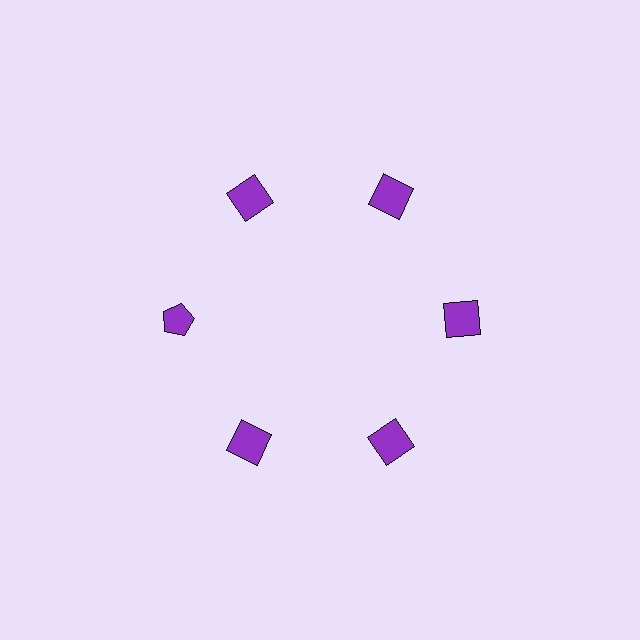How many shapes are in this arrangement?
There are 6 shapes arranged in a ring pattern.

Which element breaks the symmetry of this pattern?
The purple pentagon at roughly the 9 o'clock position breaks the symmetry. All other shapes are purple squares.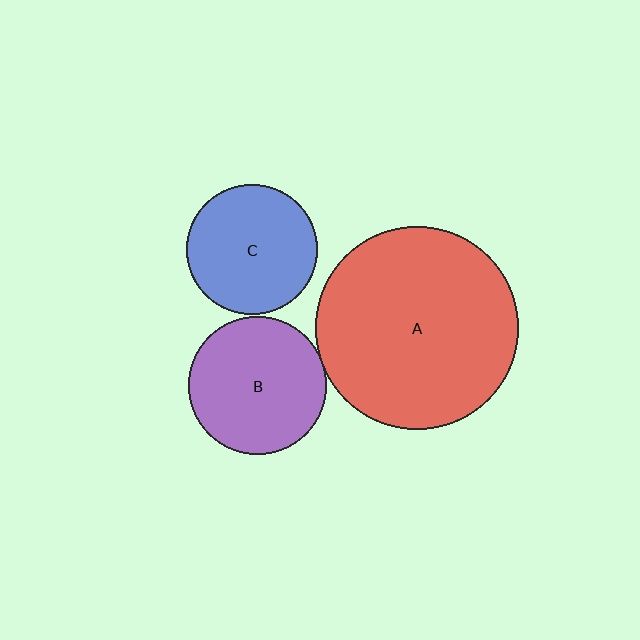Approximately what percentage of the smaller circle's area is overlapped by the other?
Approximately 5%.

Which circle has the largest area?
Circle A (red).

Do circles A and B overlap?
Yes.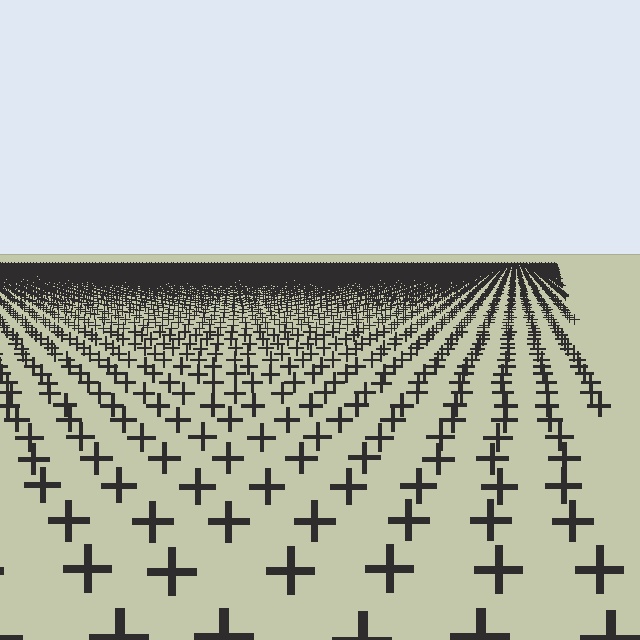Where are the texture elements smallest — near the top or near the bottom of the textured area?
Near the top.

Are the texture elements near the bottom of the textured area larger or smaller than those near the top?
Larger. Near the bottom, elements are closer to the viewer and appear at a bigger on-screen size.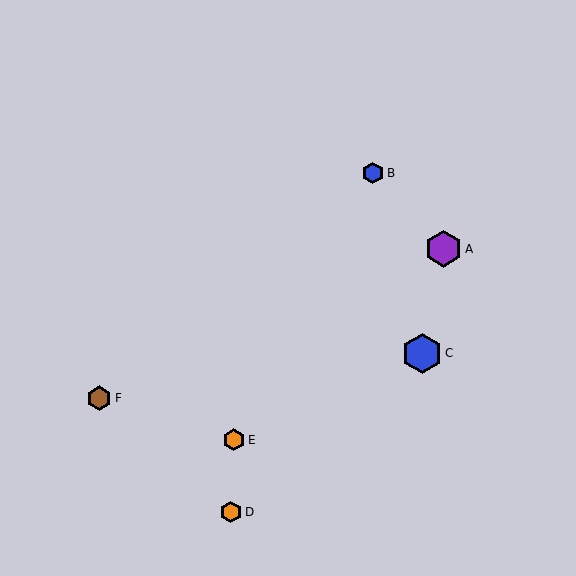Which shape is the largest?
The blue hexagon (labeled C) is the largest.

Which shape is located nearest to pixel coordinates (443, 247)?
The purple hexagon (labeled A) at (444, 249) is nearest to that location.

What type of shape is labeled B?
Shape B is a blue hexagon.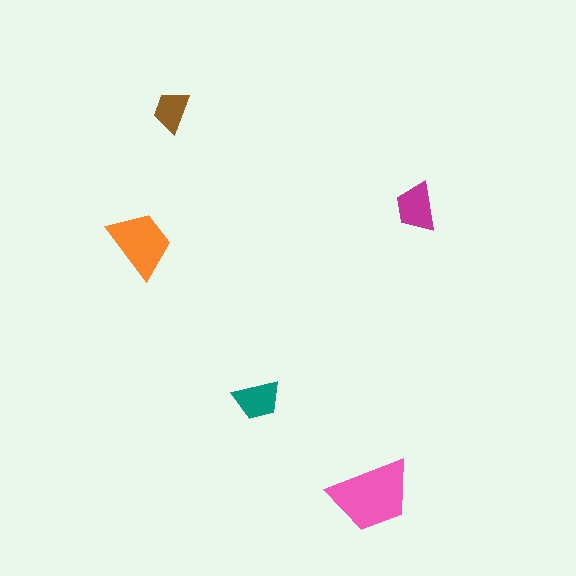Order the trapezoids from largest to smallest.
the pink one, the orange one, the magenta one, the teal one, the brown one.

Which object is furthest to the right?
The magenta trapezoid is rightmost.